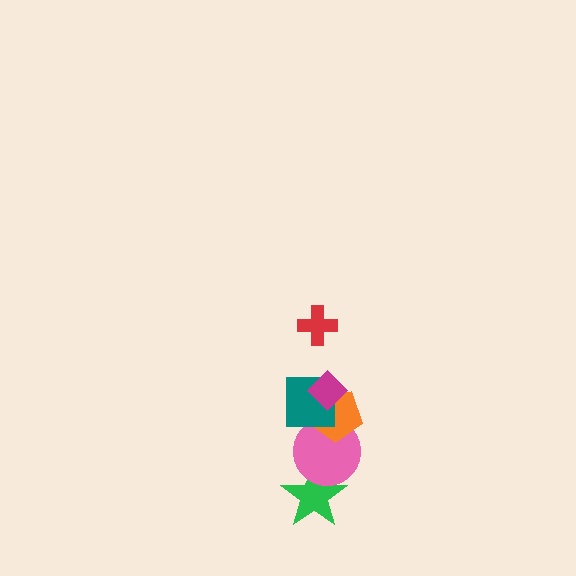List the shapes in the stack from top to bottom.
From top to bottom: the red cross, the magenta diamond, the teal square, the orange pentagon, the pink circle, the green star.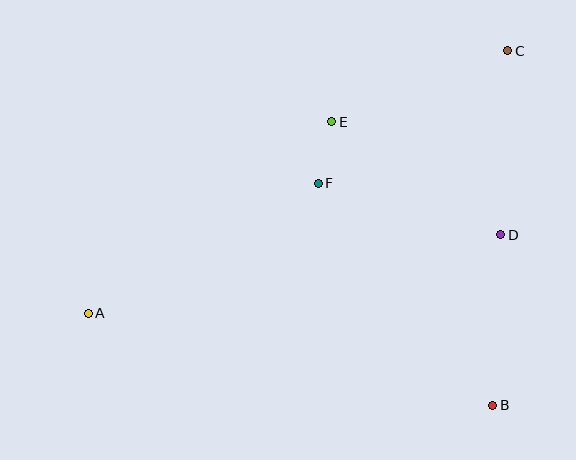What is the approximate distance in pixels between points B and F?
The distance between B and F is approximately 282 pixels.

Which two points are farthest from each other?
Points A and C are farthest from each other.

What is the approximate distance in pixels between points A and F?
The distance between A and F is approximately 264 pixels.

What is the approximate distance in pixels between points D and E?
The distance between D and E is approximately 203 pixels.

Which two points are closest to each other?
Points E and F are closest to each other.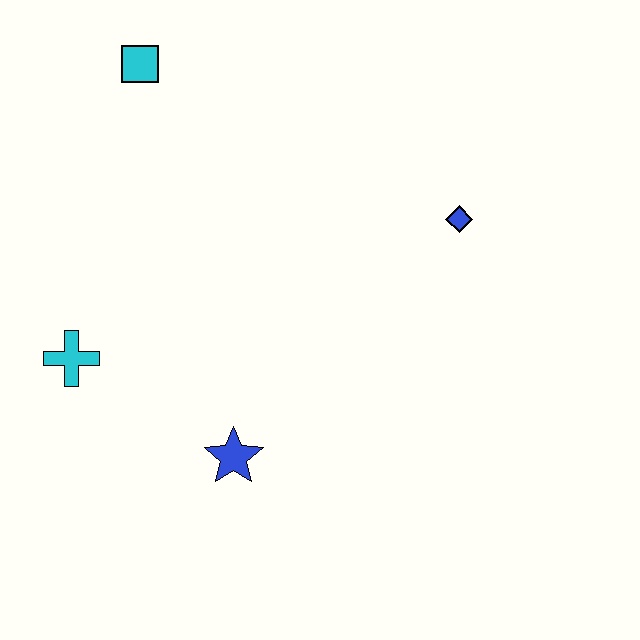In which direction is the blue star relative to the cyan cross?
The blue star is to the right of the cyan cross.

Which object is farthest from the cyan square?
The blue star is farthest from the cyan square.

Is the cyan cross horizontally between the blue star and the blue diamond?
No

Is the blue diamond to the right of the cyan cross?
Yes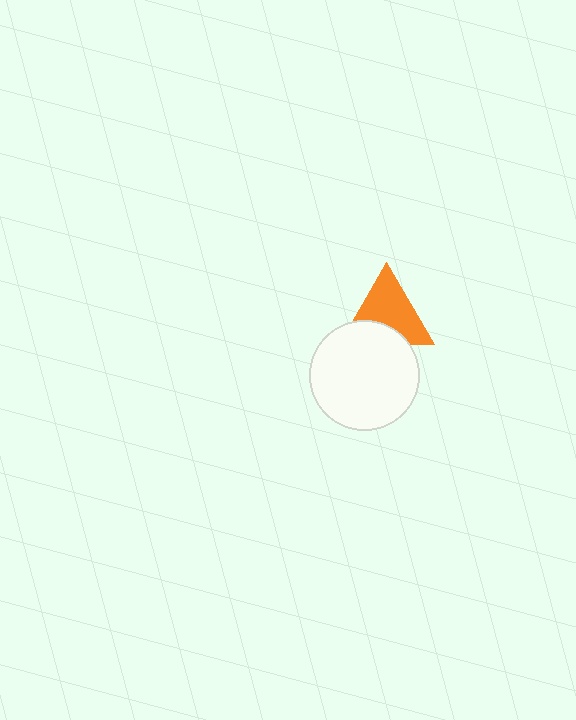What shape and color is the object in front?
The object in front is a white circle.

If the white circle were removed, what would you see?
You would see the complete orange triangle.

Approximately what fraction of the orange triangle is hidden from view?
Roughly 32% of the orange triangle is hidden behind the white circle.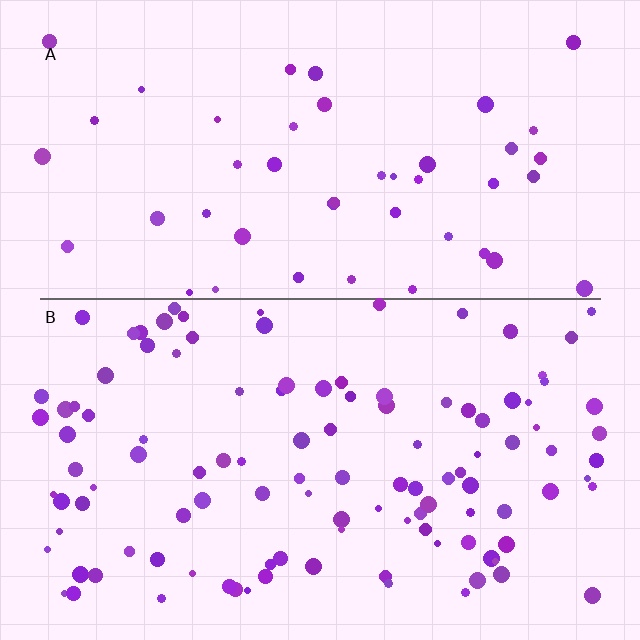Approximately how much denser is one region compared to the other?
Approximately 2.5× — region B over region A.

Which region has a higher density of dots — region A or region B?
B (the bottom).